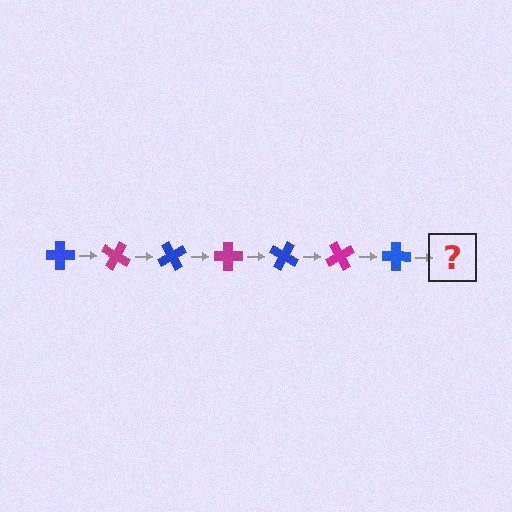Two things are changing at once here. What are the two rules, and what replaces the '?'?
The two rules are that it rotates 30 degrees each step and the color cycles through blue and magenta. The '?' should be a magenta cross, rotated 210 degrees from the start.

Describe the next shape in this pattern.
It should be a magenta cross, rotated 210 degrees from the start.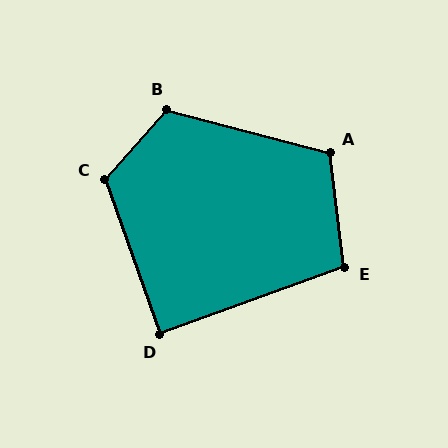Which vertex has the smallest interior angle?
D, at approximately 90 degrees.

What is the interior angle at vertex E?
Approximately 103 degrees (obtuse).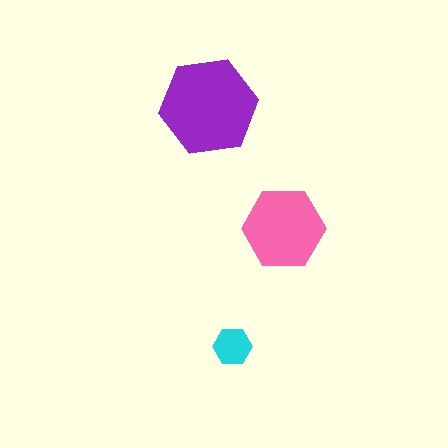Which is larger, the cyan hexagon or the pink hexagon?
The pink one.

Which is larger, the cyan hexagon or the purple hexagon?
The purple one.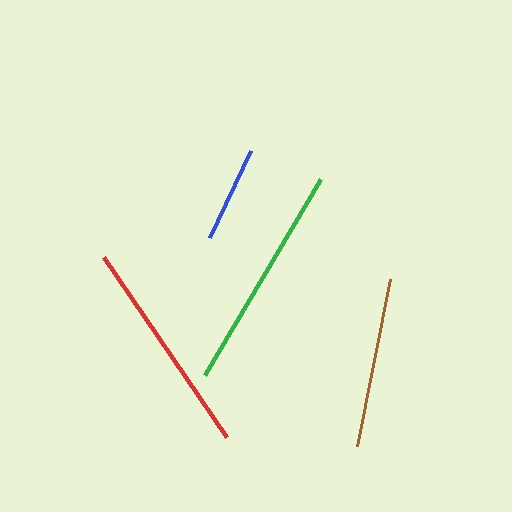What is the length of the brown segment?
The brown segment is approximately 170 pixels long.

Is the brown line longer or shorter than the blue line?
The brown line is longer than the blue line.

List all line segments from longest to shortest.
From longest to shortest: green, red, brown, blue.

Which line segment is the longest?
The green line is the longest at approximately 228 pixels.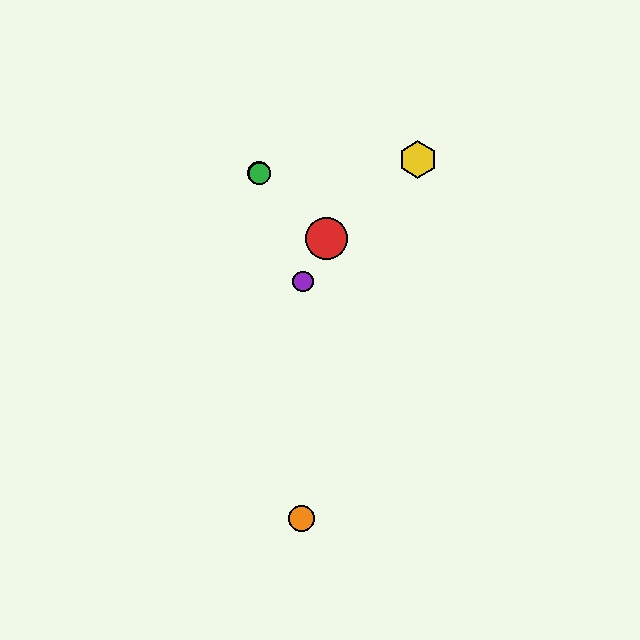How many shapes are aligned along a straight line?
3 shapes (the red circle, the blue circle, the green circle) are aligned along a straight line.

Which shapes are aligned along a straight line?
The red circle, the blue circle, the green circle are aligned along a straight line.